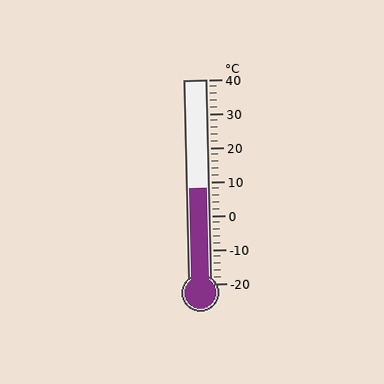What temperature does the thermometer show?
The thermometer shows approximately 8°C.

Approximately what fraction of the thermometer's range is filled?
The thermometer is filled to approximately 45% of its range.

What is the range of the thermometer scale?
The thermometer scale ranges from -20°C to 40°C.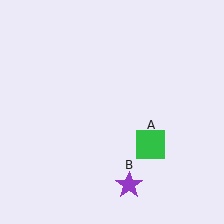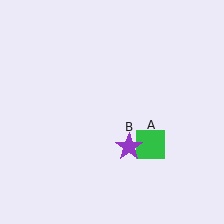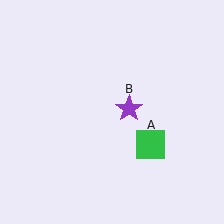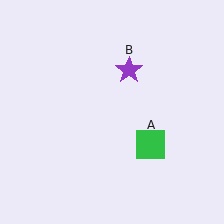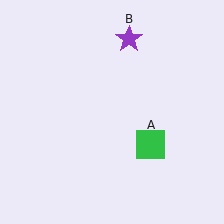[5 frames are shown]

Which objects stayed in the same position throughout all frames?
Green square (object A) remained stationary.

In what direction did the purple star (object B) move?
The purple star (object B) moved up.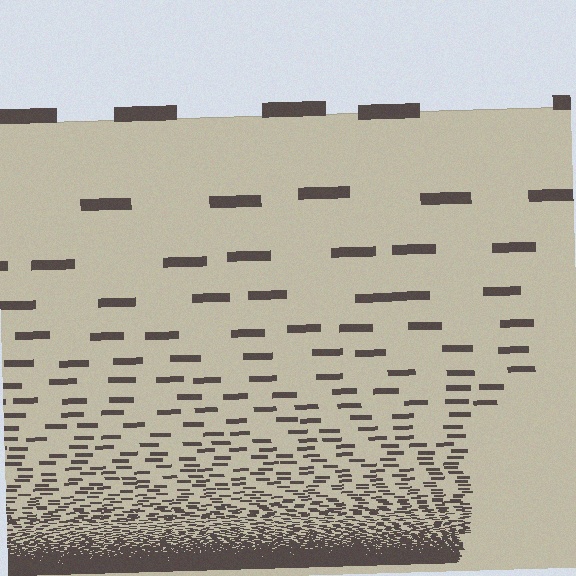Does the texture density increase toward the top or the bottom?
Density increases toward the bottom.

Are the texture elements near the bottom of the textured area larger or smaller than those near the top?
Smaller. The gradient is inverted — elements near the bottom are smaller and denser.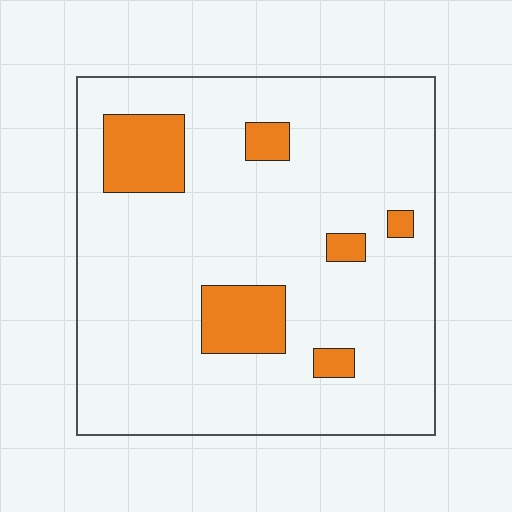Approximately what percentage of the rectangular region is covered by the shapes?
Approximately 15%.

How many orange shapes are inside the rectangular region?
6.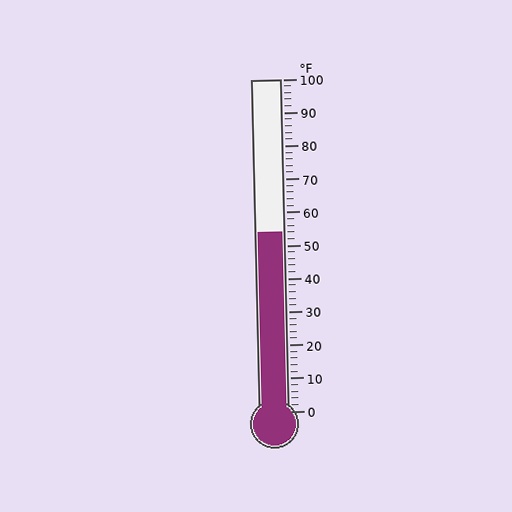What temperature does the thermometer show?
The thermometer shows approximately 54°F.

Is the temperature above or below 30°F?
The temperature is above 30°F.